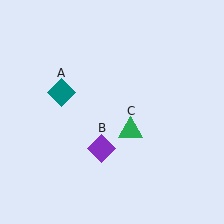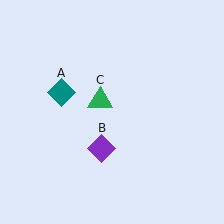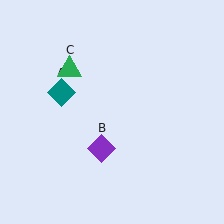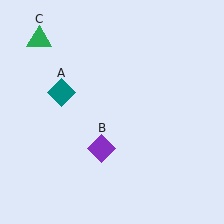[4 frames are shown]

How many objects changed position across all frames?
1 object changed position: green triangle (object C).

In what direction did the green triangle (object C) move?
The green triangle (object C) moved up and to the left.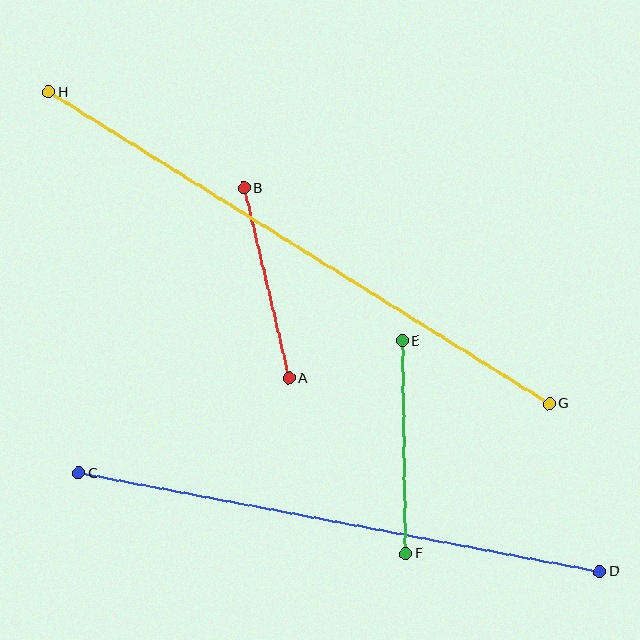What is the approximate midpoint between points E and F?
The midpoint is at approximately (404, 447) pixels.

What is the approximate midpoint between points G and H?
The midpoint is at approximately (299, 248) pixels.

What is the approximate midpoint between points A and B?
The midpoint is at approximately (267, 283) pixels.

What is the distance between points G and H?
The distance is approximately 590 pixels.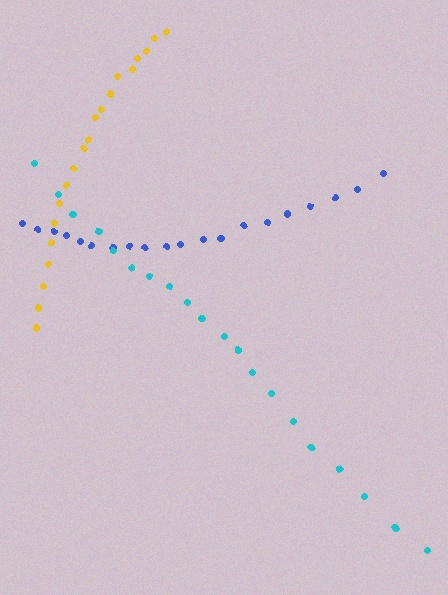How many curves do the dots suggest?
There are 3 distinct paths.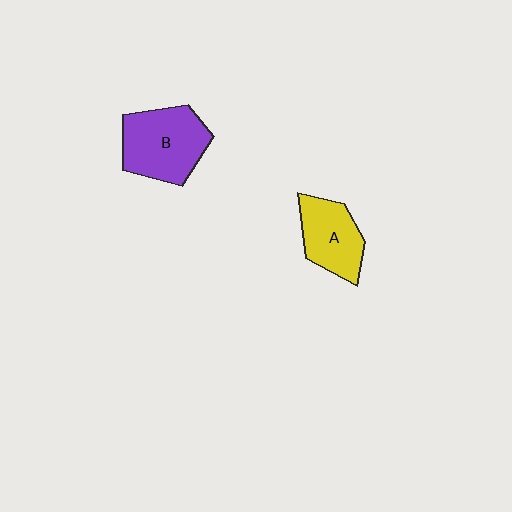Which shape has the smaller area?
Shape A (yellow).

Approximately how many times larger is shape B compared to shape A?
Approximately 1.4 times.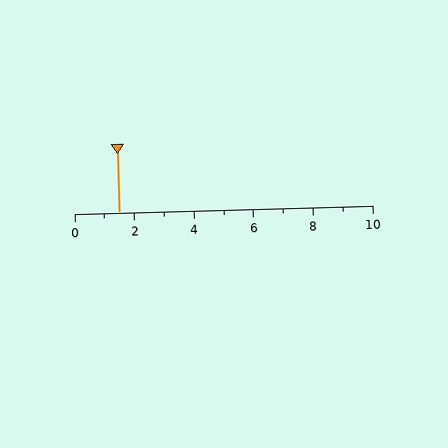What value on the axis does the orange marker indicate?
The marker indicates approximately 1.5.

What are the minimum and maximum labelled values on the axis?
The axis runs from 0 to 10.